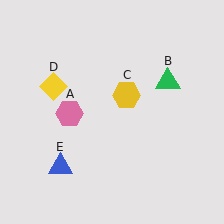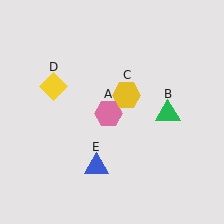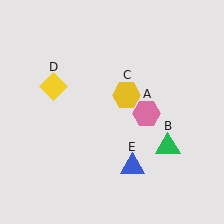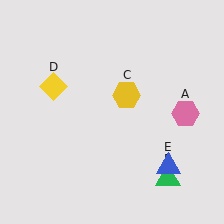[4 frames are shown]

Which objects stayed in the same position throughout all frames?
Yellow hexagon (object C) and yellow diamond (object D) remained stationary.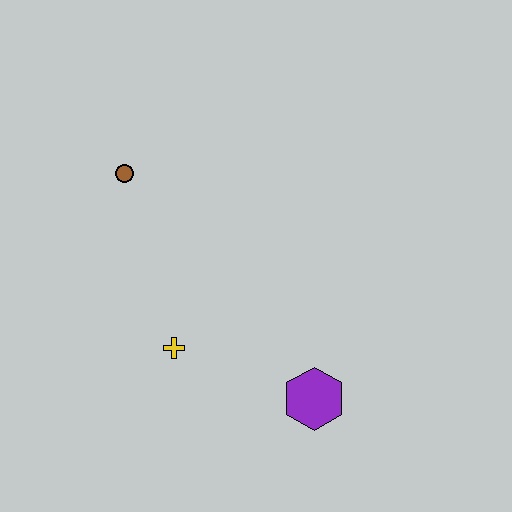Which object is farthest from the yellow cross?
The brown circle is farthest from the yellow cross.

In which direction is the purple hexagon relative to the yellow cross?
The purple hexagon is to the right of the yellow cross.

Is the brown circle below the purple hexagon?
No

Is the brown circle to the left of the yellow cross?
Yes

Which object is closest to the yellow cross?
The purple hexagon is closest to the yellow cross.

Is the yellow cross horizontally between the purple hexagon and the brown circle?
Yes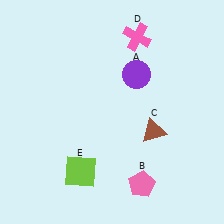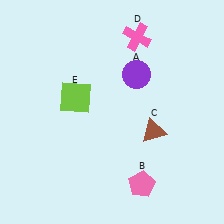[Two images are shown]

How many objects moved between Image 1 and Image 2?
1 object moved between the two images.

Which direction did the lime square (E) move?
The lime square (E) moved up.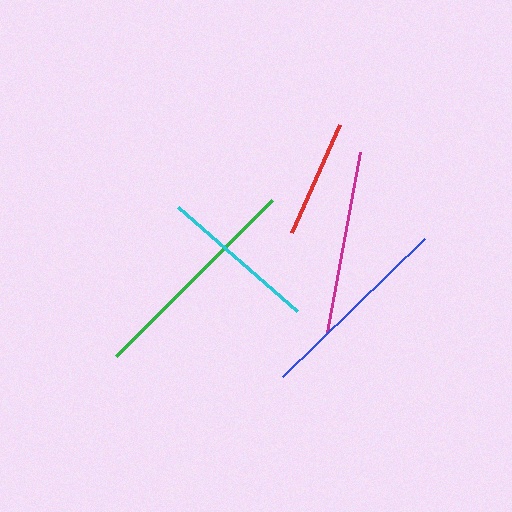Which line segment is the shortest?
The red line is the shortest at approximately 118 pixels.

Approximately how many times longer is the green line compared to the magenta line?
The green line is approximately 1.2 times the length of the magenta line.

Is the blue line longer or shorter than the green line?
The green line is longer than the blue line.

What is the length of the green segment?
The green segment is approximately 221 pixels long.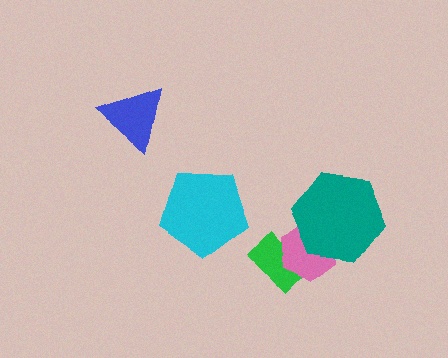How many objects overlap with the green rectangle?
1 object overlaps with the green rectangle.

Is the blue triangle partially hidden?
No, no other shape covers it.